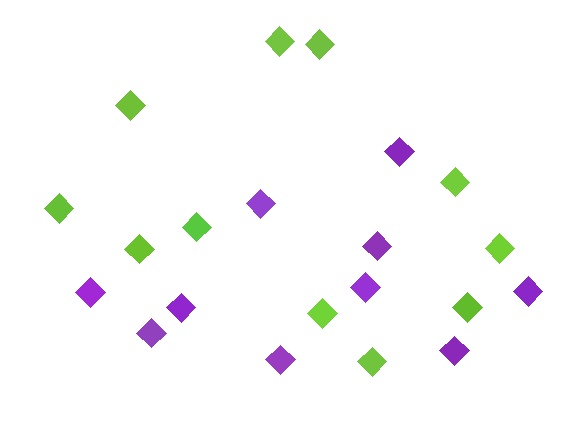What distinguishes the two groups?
There are 2 groups: one group of purple diamonds (10) and one group of lime diamonds (11).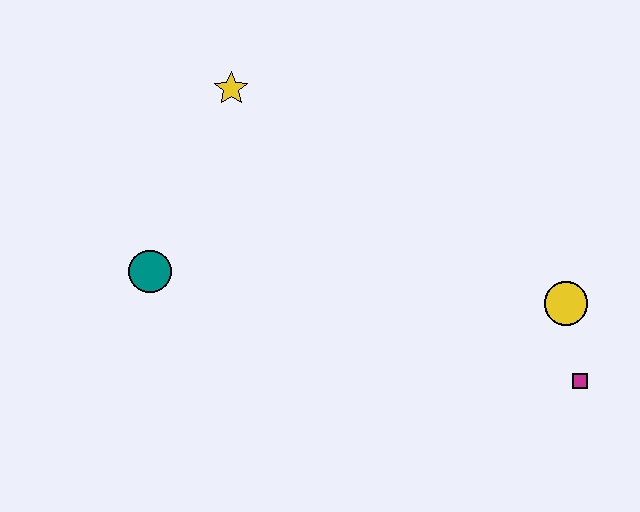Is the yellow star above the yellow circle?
Yes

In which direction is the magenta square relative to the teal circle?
The magenta square is to the right of the teal circle.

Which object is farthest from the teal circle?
The magenta square is farthest from the teal circle.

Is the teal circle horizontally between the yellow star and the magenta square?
No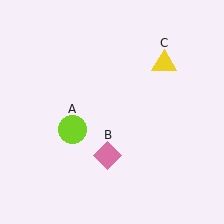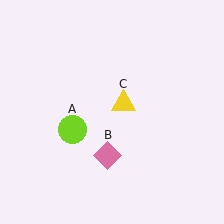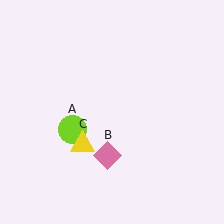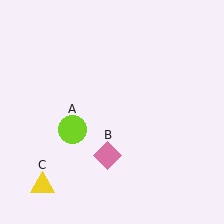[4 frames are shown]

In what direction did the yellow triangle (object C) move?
The yellow triangle (object C) moved down and to the left.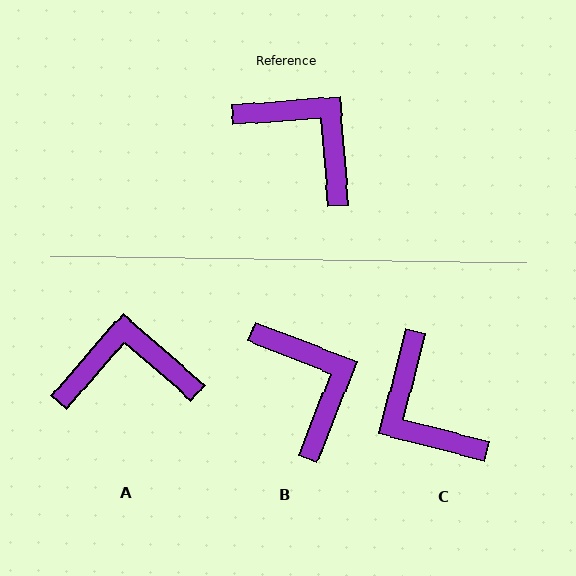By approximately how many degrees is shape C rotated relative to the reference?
Approximately 161 degrees counter-clockwise.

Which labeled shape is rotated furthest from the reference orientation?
C, about 161 degrees away.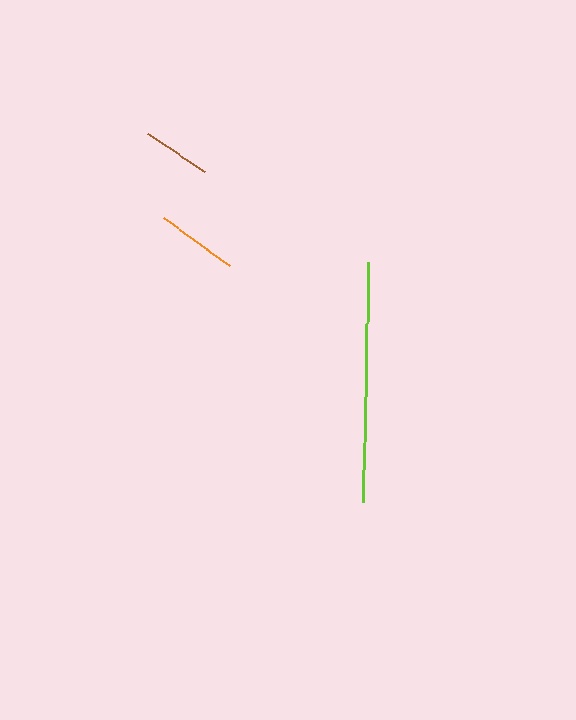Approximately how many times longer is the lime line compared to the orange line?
The lime line is approximately 2.9 times the length of the orange line.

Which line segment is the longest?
The lime line is the longest at approximately 240 pixels.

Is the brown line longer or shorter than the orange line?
The orange line is longer than the brown line.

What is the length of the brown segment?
The brown segment is approximately 68 pixels long.